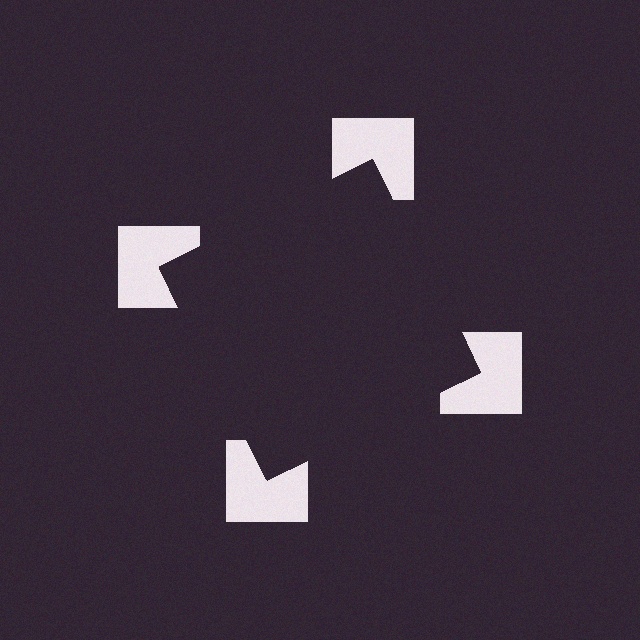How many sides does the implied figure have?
4 sides.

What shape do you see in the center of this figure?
An illusory square — its edges are inferred from the aligned wedge cuts in the notched squares, not physically drawn.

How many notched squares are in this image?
There are 4 — one at each vertex of the illusory square.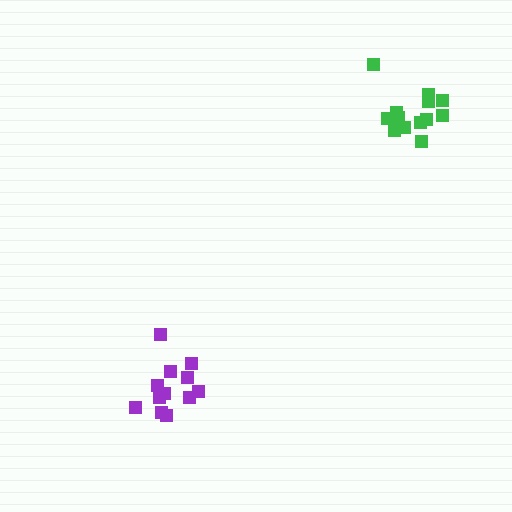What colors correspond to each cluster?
The clusters are colored: green, purple.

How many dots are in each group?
Group 1: 13 dots, Group 2: 12 dots (25 total).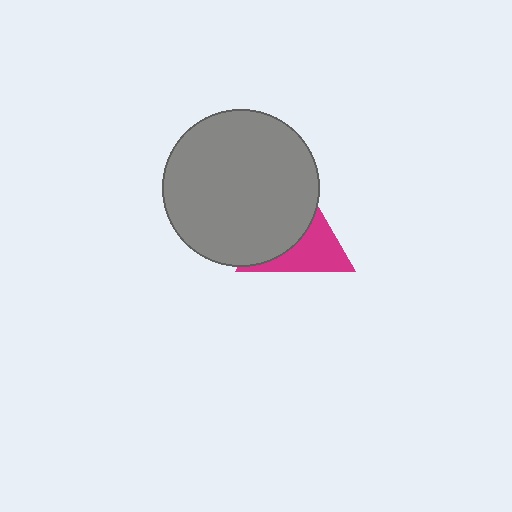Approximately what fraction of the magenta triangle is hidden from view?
Roughly 55% of the magenta triangle is hidden behind the gray circle.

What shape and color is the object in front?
The object in front is a gray circle.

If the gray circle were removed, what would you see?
You would see the complete magenta triangle.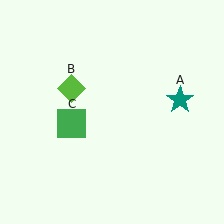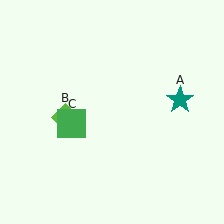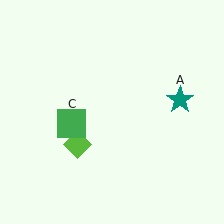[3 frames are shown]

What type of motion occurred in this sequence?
The lime diamond (object B) rotated counterclockwise around the center of the scene.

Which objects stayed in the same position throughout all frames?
Teal star (object A) and green square (object C) remained stationary.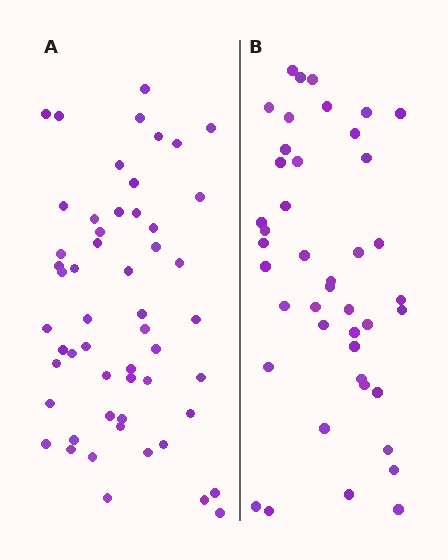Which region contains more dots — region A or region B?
Region A (the left region) has more dots.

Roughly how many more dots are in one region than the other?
Region A has roughly 12 or so more dots than region B.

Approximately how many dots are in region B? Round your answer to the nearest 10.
About 40 dots. (The exact count is 43, which rounds to 40.)